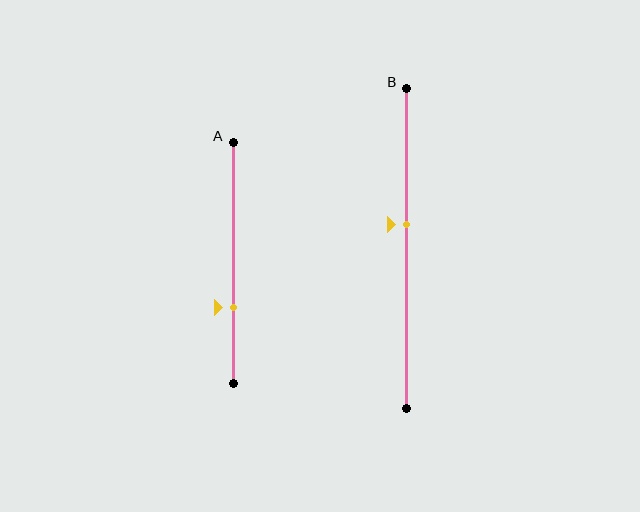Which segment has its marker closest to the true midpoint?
Segment B has its marker closest to the true midpoint.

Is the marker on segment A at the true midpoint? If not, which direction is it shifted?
No, the marker on segment A is shifted downward by about 19% of the segment length.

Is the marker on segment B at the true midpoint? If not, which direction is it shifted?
No, the marker on segment B is shifted upward by about 8% of the segment length.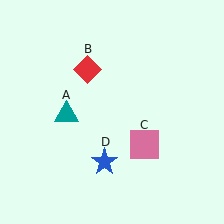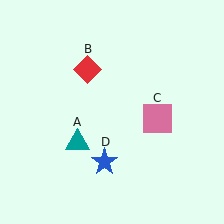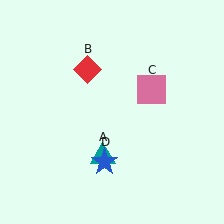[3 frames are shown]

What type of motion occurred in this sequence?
The teal triangle (object A), pink square (object C) rotated counterclockwise around the center of the scene.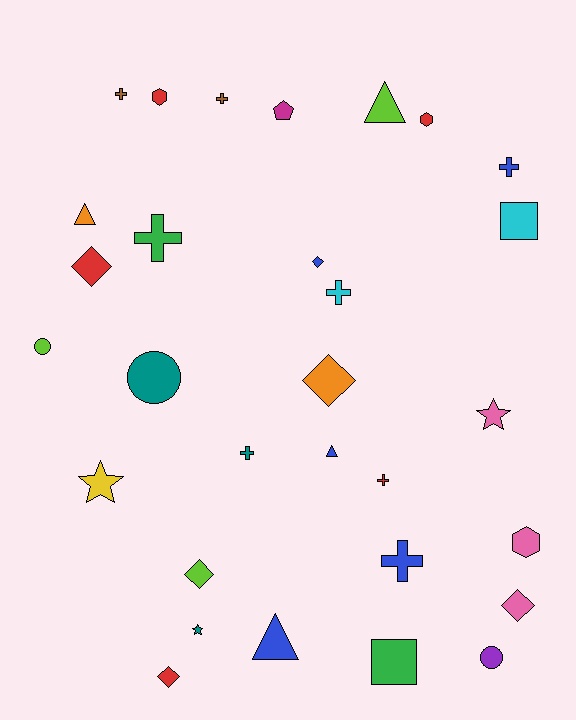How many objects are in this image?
There are 30 objects.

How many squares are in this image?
There are 2 squares.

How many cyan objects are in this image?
There are 2 cyan objects.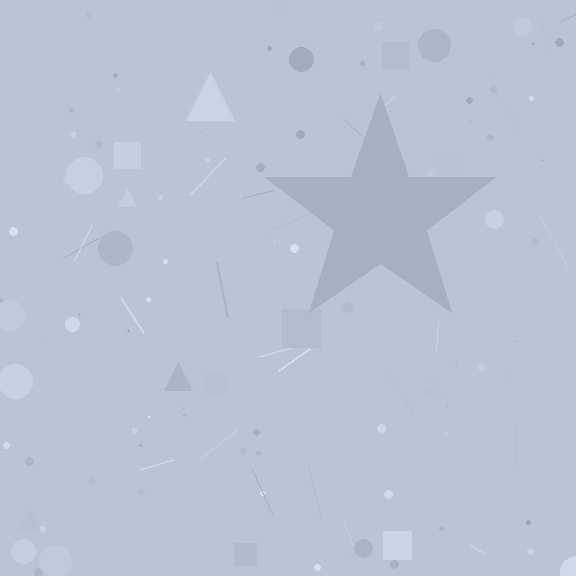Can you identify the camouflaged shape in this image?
The camouflaged shape is a star.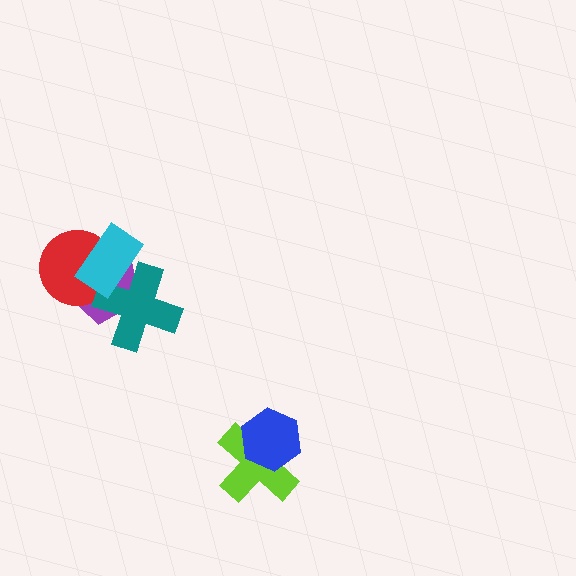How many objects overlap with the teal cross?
3 objects overlap with the teal cross.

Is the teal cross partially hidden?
Yes, it is partially covered by another shape.